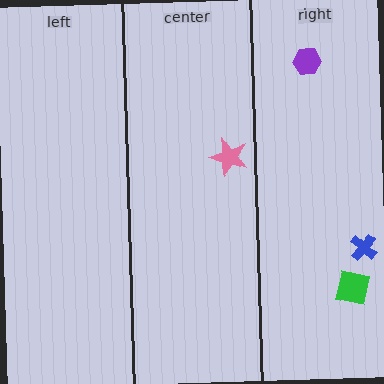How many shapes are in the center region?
1.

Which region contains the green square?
The right region.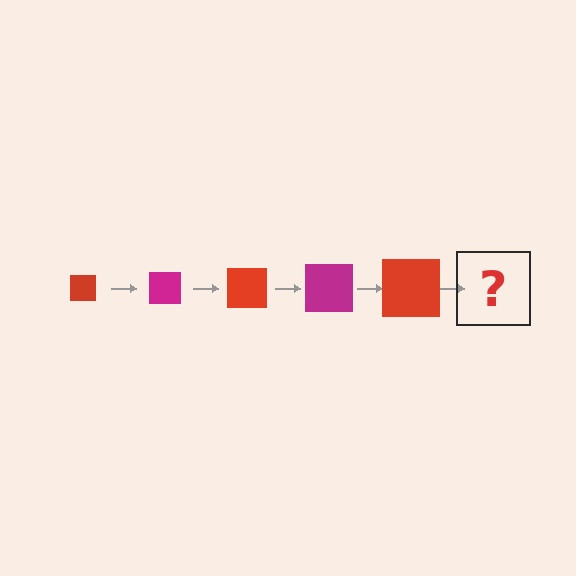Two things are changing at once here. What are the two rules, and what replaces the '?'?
The two rules are that the square grows larger each step and the color cycles through red and magenta. The '?' should be a magenta square, larger than the previous one.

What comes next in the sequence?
The next element should be a magenta square, larger than the previous one.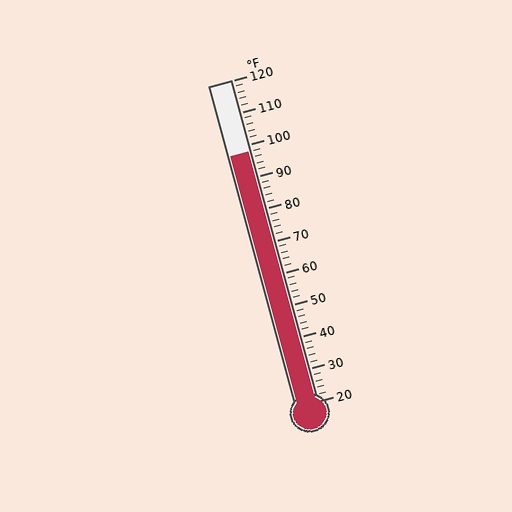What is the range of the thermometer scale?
The thermometer scale ranges from 20°F to 120°F.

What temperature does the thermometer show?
The thermometer shows approximately 98°F.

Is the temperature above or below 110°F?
The temperature is below 110°F.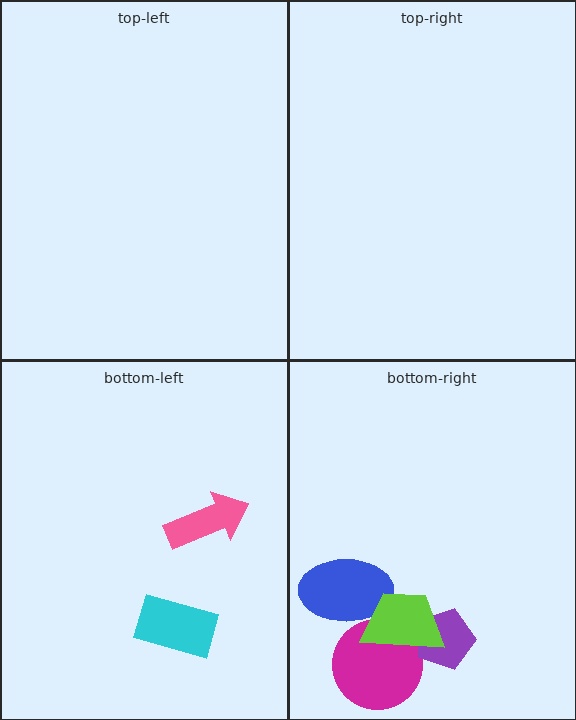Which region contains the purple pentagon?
The bottom-right region.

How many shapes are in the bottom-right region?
4.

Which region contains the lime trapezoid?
The bottom-right region.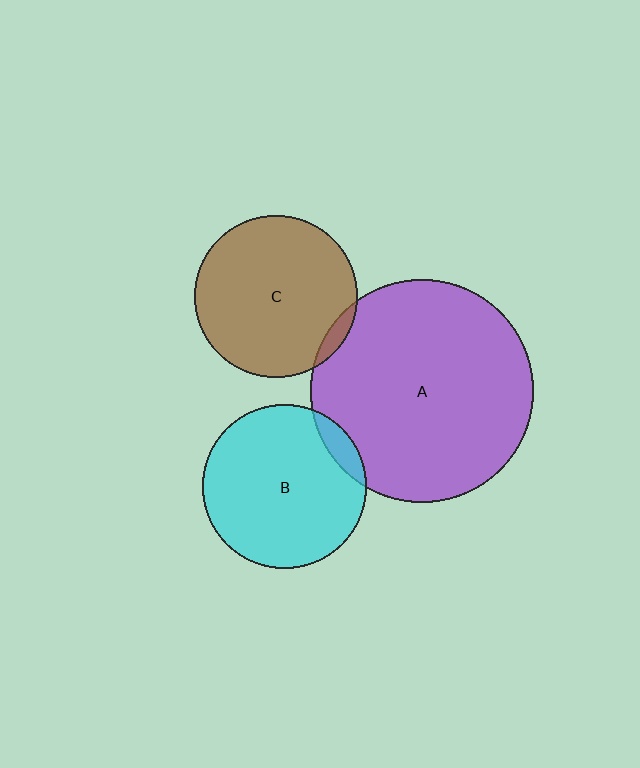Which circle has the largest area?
Circle A (purple).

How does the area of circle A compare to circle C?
Approximately 1.9 times.